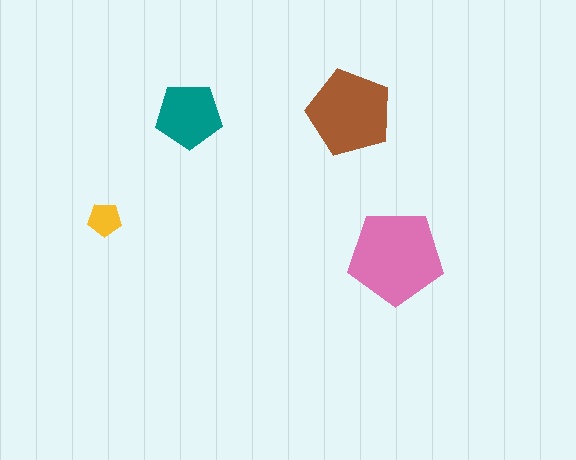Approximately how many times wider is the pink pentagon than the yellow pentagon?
About 3 times wider.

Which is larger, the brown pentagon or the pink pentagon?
The pink one.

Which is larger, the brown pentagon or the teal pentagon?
The brown one.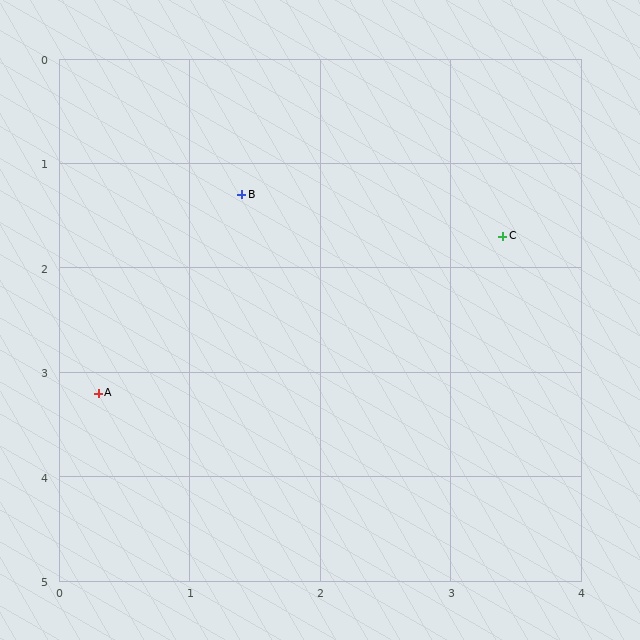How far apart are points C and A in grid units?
Points C and A are about 3.4 grid units apart.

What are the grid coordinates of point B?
Point B is at approximately (1.4, 1.3).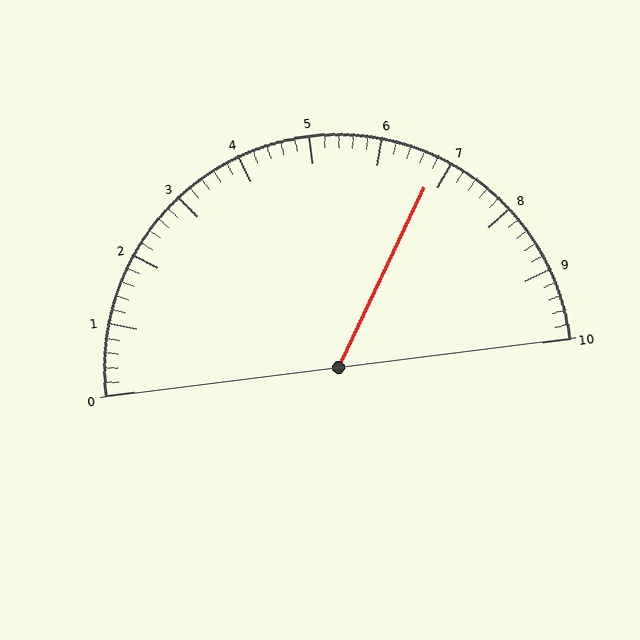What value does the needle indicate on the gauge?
The needle indicates approximately 6.8.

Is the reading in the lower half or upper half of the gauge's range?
The reading is in the upper half of the range (0 to 10).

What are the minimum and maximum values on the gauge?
The gauge ranges from 0 to 10.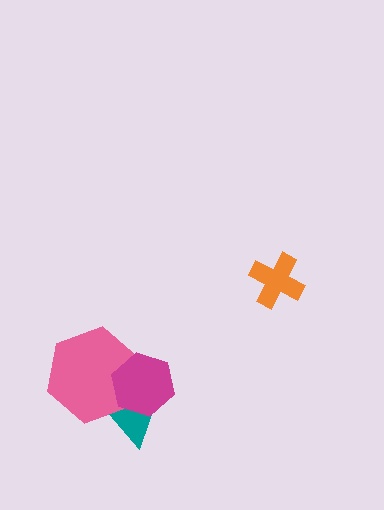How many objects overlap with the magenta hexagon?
2 objects overlap with the magenta hexagon.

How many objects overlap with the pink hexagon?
2 objects overlap with the pink hexagon.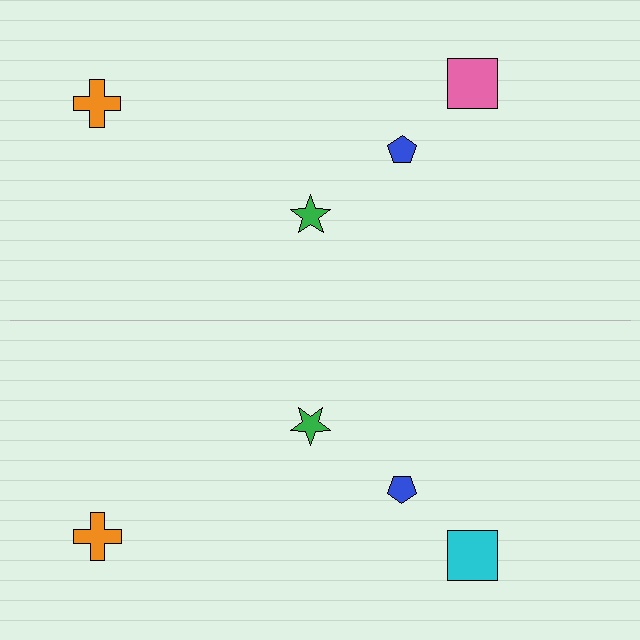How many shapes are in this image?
There are 8 shapes in this image.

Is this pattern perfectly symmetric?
No, the pattern is not perfectly symmetric. The cyan square on the bottom side breaks the symmetry — its mirror counterpart is pink.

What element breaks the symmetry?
The cyan square on the bottom side breaks the symmetry — its mirror counterpart is pink.